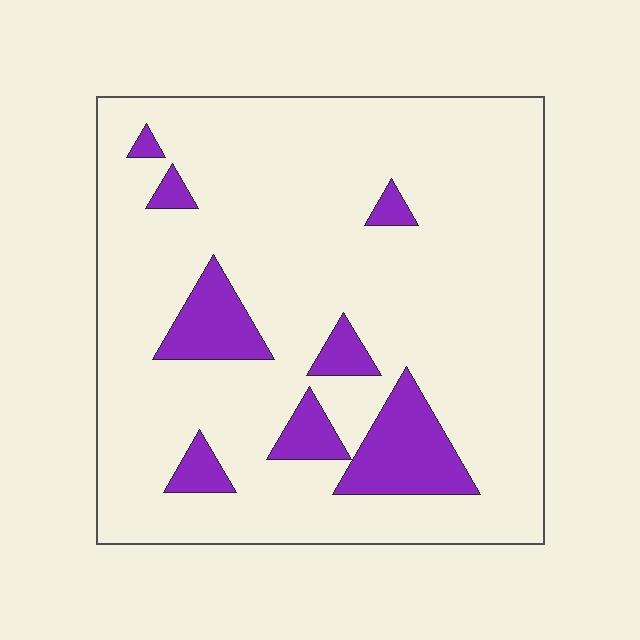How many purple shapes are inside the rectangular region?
8.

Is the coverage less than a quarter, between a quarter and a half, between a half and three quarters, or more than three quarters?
Less than a quarter.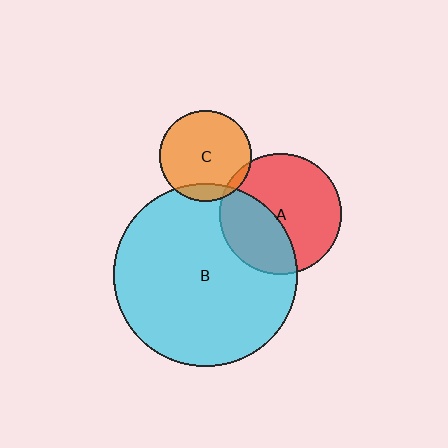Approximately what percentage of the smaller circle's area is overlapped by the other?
Approximately 40%.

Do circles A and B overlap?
Yes.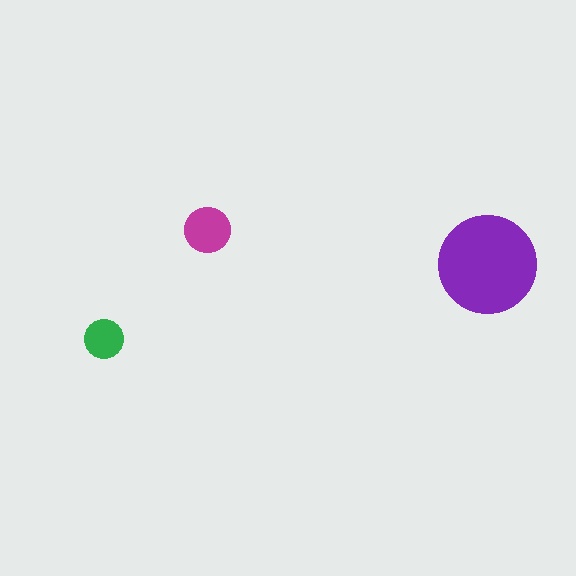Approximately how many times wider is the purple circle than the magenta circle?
About 2 times wider.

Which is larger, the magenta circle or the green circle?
The magenta one.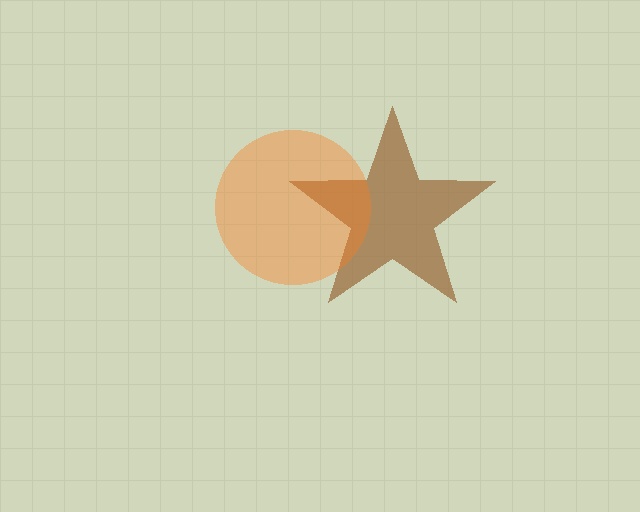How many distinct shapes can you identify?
There are 2 distinct shapes: a brown star, an orange circle.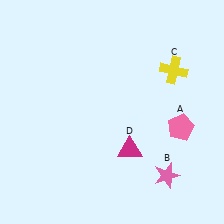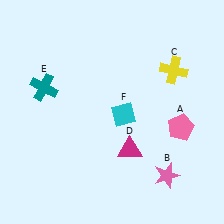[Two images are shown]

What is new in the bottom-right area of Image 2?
A cyan diamond (F) was added in the bottom-right area of Image 2.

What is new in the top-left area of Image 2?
A teal cross (E) was added in the top-left area of Image 2.